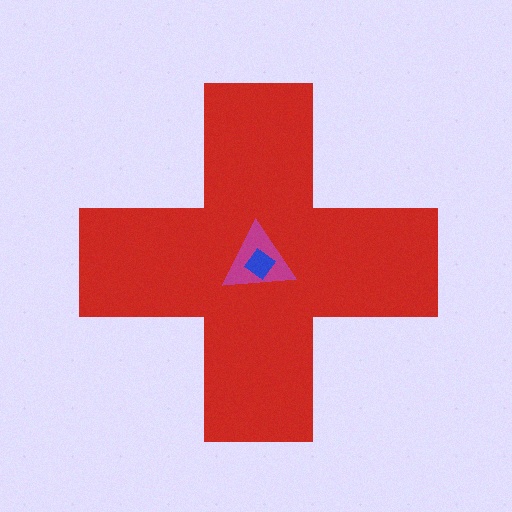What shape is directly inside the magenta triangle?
The blue diamond.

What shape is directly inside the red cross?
The magenta triangle.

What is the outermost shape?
The red cross.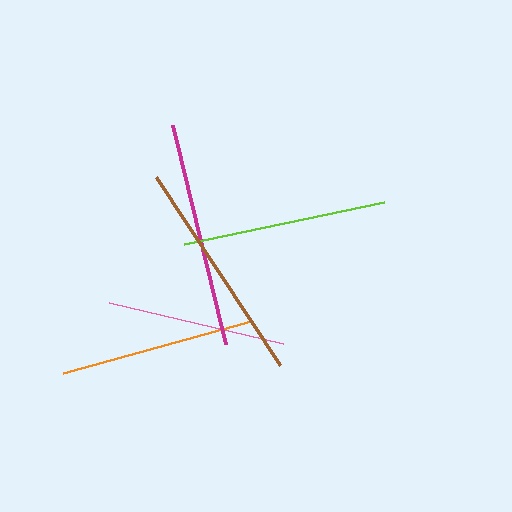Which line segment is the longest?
The magenta line is the longest at approximately 226 pixels.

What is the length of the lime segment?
The lime segment is approximately 204 pixels long.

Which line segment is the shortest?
The pink line is the shortest at approximately 179 pixels.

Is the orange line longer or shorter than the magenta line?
The magenta line is longer than the orange line.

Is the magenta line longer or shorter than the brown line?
The magenta line is longer than the brown line.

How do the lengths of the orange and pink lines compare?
The orange and pink lines are approximately the same length.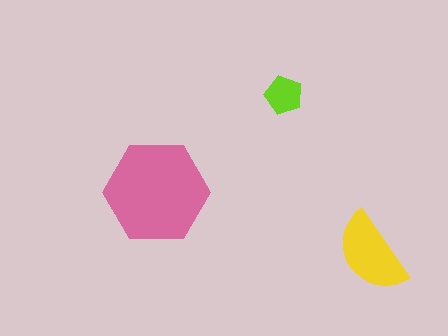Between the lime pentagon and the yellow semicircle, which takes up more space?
The yellow semicircle.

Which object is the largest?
The pink hexagon.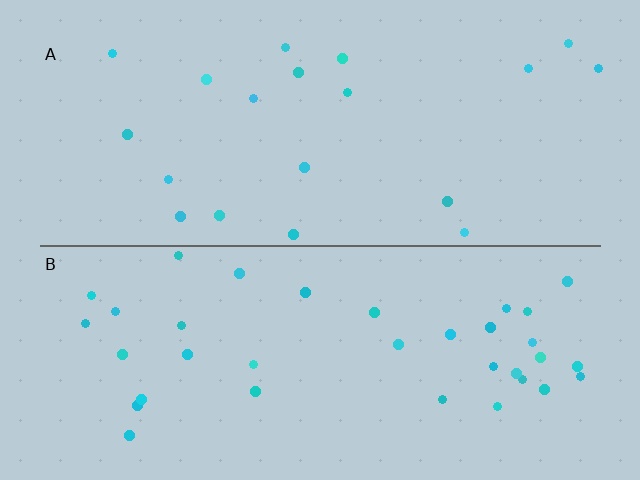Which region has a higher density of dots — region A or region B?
B (the bottom).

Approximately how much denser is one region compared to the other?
Approximately 1.8× — region B over region A.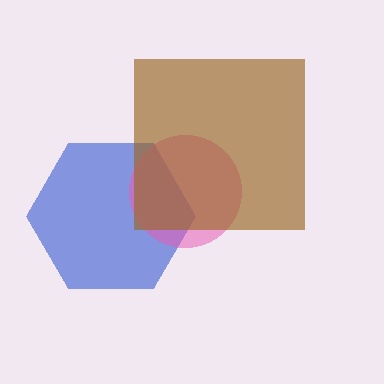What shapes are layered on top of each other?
The layered shapes are: a blue hexagon, a pink circle, a brown square.